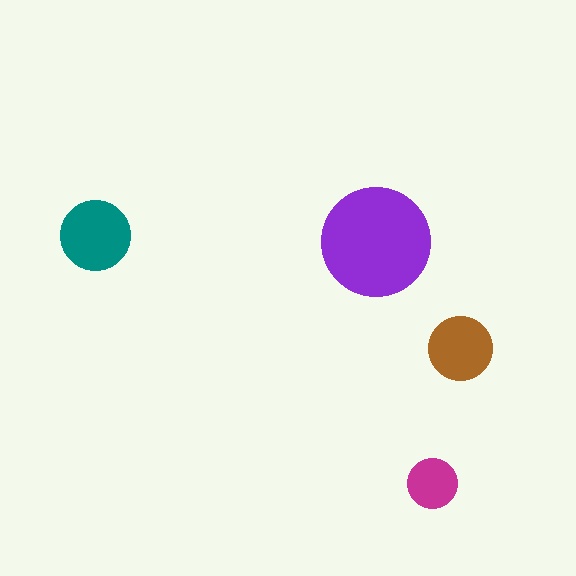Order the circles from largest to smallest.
the purple one, the teal one, the brown one, the magenta one.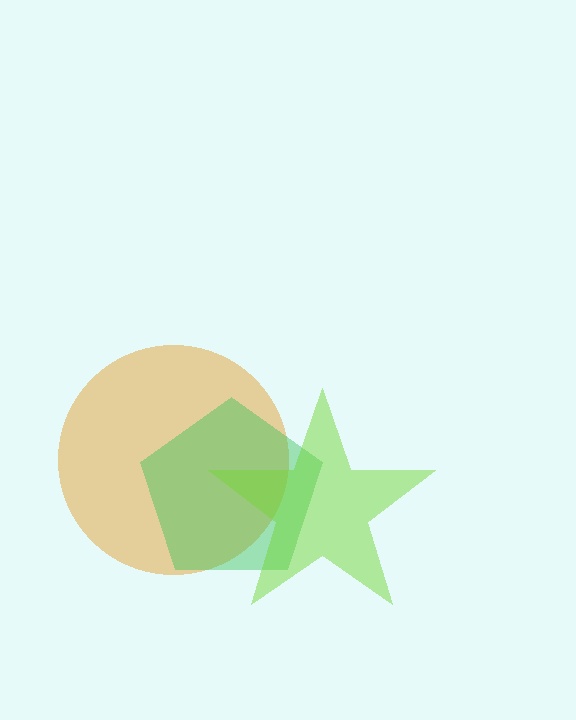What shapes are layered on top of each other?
The layered shapes are: an orange circle, a green pentagon, a lime star.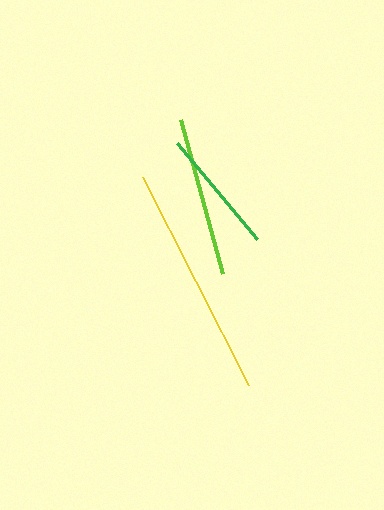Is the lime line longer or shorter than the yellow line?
The yellow line is longer than the lime line.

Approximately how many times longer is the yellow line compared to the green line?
The yellow line is approximately 1.9 times the length of the green line.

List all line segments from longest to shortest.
From longest to shortest: yellow, lime, green.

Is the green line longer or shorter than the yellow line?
The yellow line is longer than the green line.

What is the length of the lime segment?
The lime segment is approximately 159 pixels long.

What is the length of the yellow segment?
The yellow segment is approximately 233 pixels long.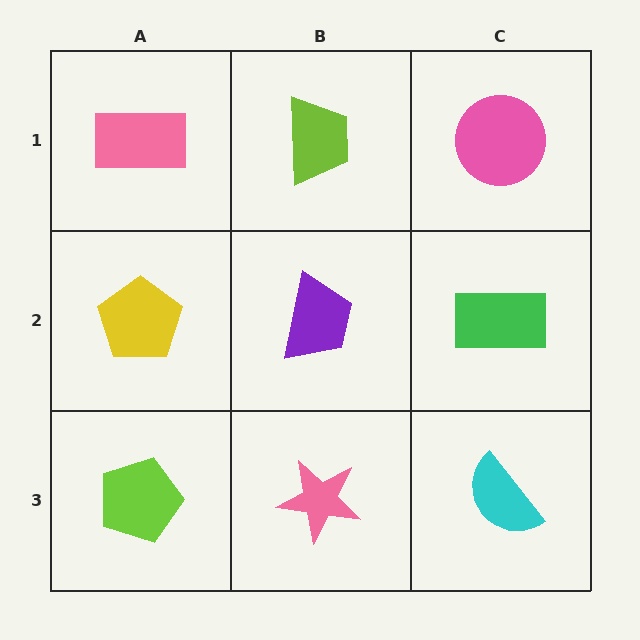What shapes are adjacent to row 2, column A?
A pink rectangle (row 1, column A), a lime pentagon (row 3, column A), a purple trapezoid (row 2, column B).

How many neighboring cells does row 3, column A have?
2.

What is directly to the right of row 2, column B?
A green rectangle.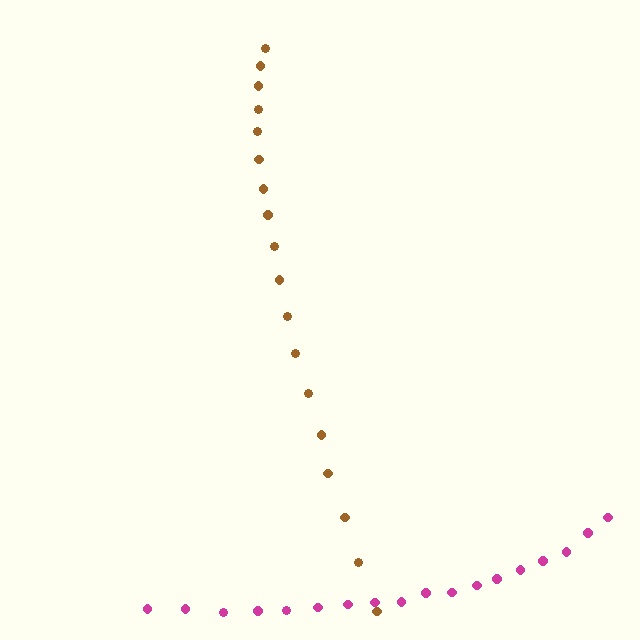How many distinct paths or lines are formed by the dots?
There are 2 distinct paths.